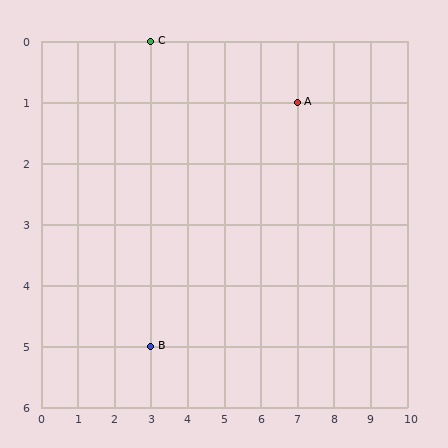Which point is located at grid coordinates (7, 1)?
Point A is at (7, 1).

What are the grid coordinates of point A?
Point A is at grid coordinates (7, 1).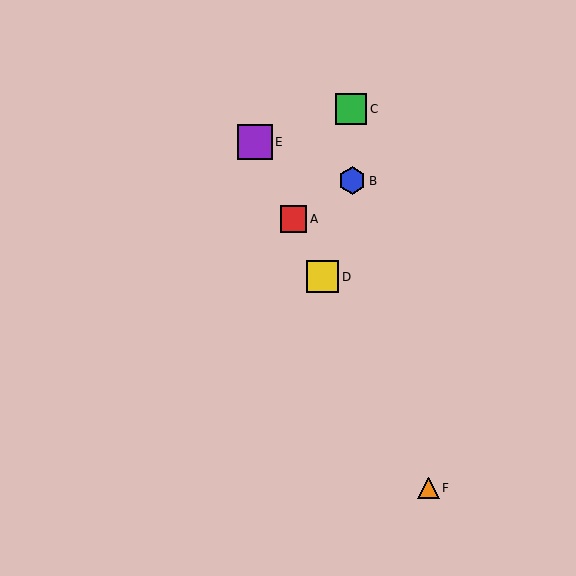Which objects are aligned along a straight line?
Objects A, D, E, F are aligned along a straight line.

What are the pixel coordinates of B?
Object B is at (352, 181).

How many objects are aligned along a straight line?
4 objects (A, D, E, F) are aligned along a straight line.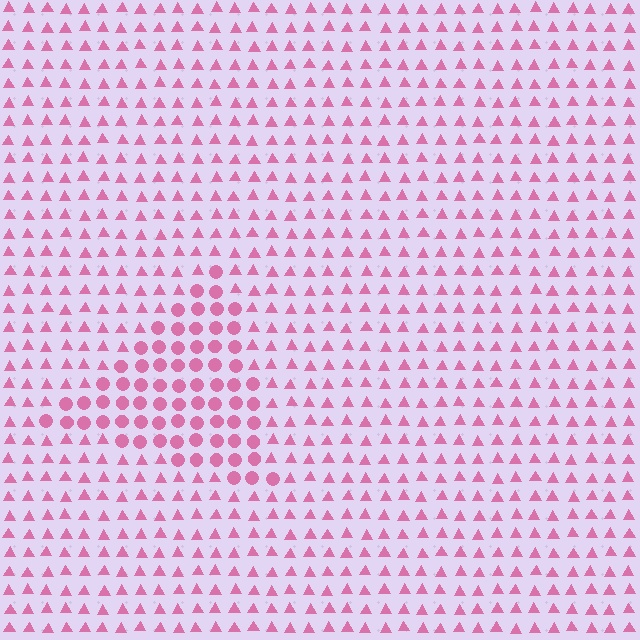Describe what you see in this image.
The image is filled with small pink elements arranged in a uniform grid. A triangle-shaped region contains circles, while the surrounding area contains triangles. The boundary is defined purely by the change in element shape.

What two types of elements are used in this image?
The image uses circles inside the triangle region and triangles outside it.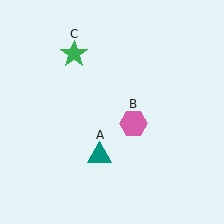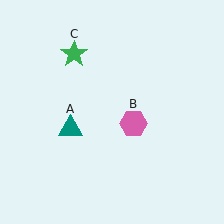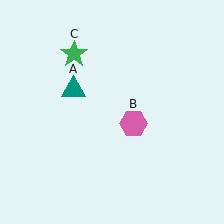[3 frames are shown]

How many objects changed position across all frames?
1 object changed position: teal triangle (object A).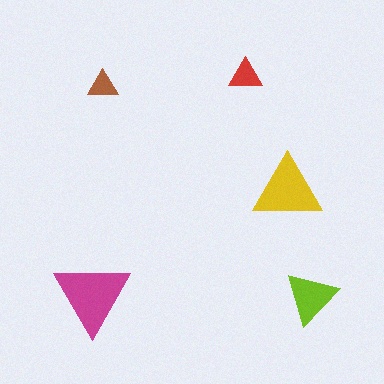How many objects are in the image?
There are 5 objects in the image.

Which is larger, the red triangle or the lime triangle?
The lime one.